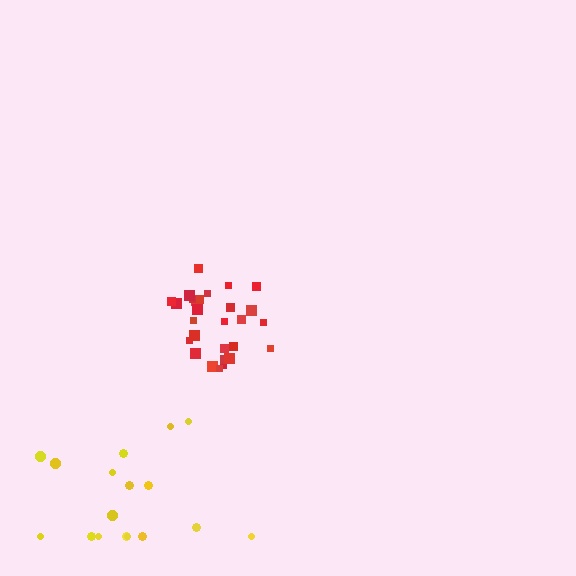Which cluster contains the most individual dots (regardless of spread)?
Red (28).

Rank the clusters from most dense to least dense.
red, yellow.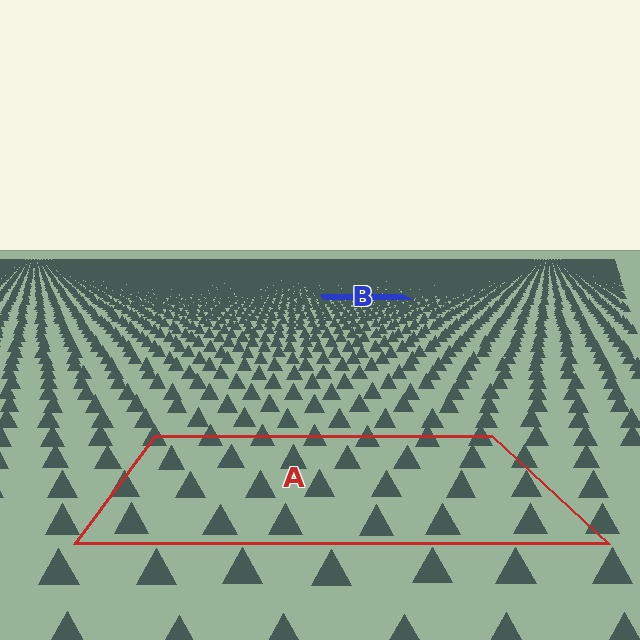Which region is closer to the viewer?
Region A is closer. The texture elements there are larger and more spread out.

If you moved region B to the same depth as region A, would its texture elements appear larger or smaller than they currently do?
They would appear larger. At a closer depth, the same texture elements are projected at a bigger on-screen size.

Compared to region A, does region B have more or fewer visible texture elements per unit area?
Region B has more texture elements per unit area — they are packed more densely because it is farther away.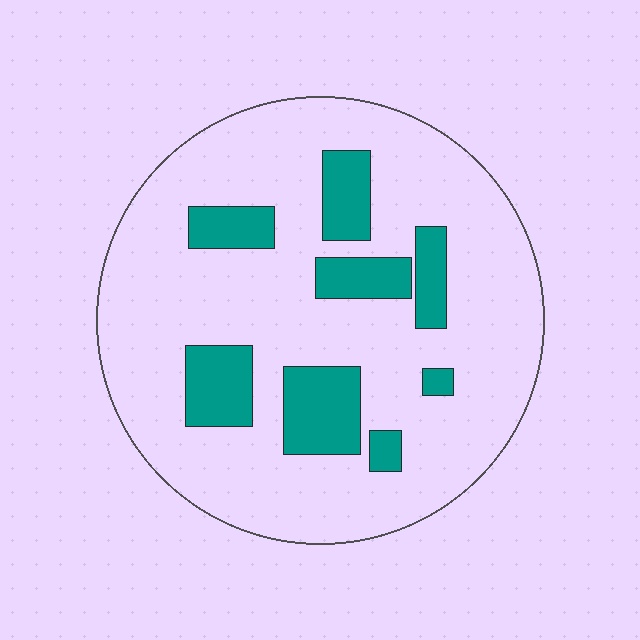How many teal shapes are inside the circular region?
8.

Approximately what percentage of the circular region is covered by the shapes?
Approximately 20%.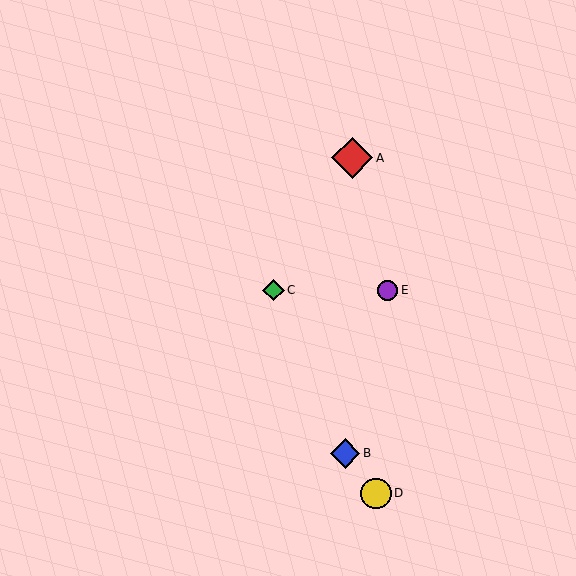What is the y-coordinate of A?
Object A is at y≈158.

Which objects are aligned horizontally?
Objects C, E are aligned horizontally.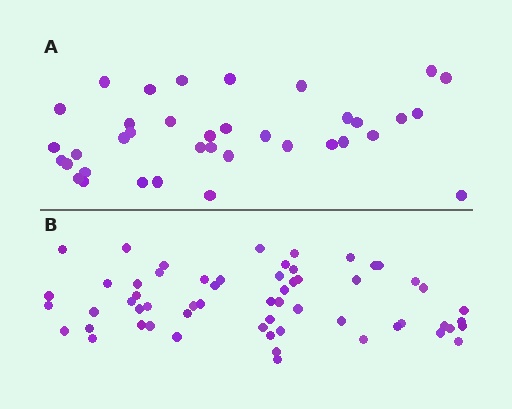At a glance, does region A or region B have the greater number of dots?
Region B (the bottom region) has more dots.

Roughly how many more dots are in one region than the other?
Region B has approximately 20 more dots than region A.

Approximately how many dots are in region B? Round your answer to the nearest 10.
About 60 dots. (The exact count is 59, which rounds to 60.)